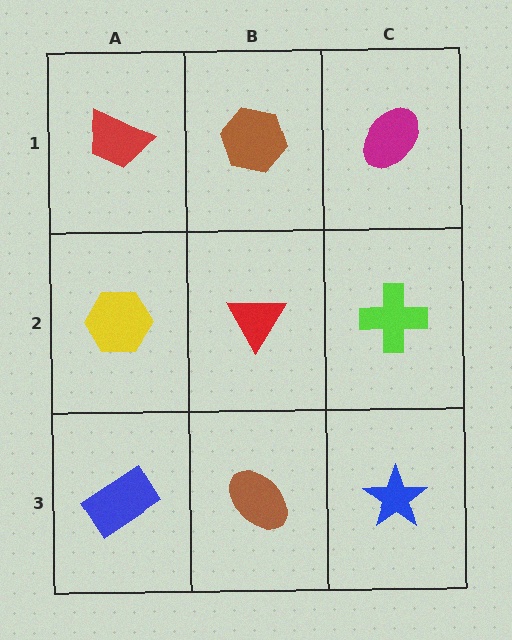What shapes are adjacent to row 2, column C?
A magenta ellipse (row 1, column C), a blue star (row 3, column C), a red triangle (row 2, column B).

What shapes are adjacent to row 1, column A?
A yellow hexagon (row 2, column A), a brown hexagon (row 1, column B).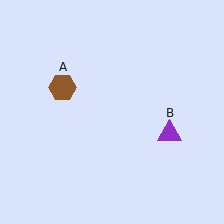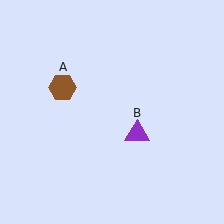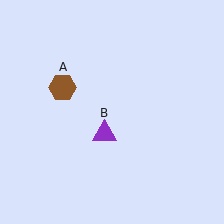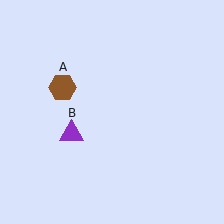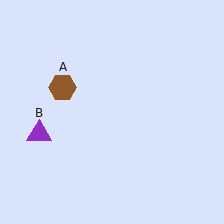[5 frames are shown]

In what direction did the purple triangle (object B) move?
The purple triangle (object B) moved left.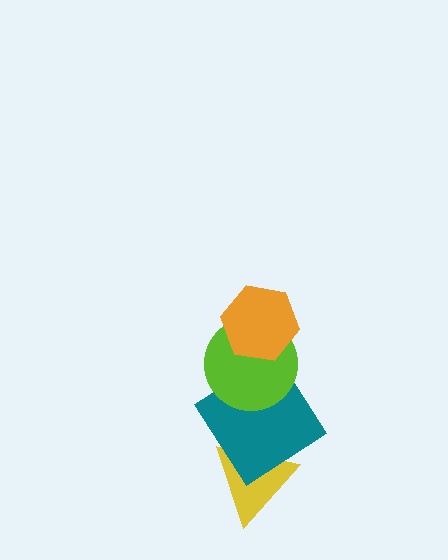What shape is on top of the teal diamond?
The lime circle is on top of the teal diamond.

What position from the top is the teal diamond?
The teal diamond is 3rd from the top.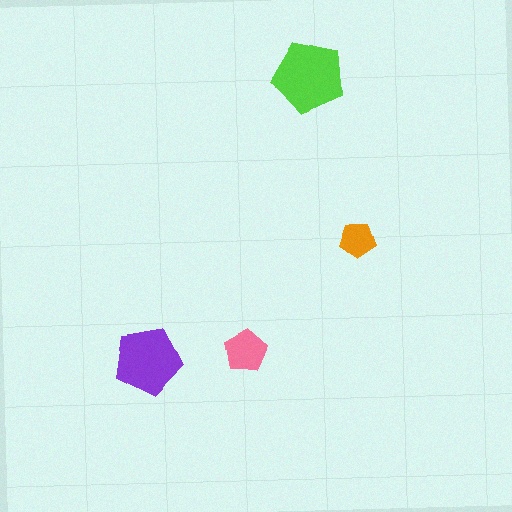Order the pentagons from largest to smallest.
the lime one, the purple one, the pink one, the orange one.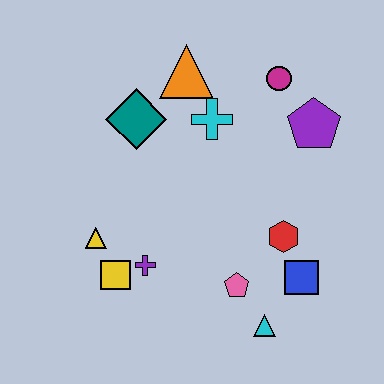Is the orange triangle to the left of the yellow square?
No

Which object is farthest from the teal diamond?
The cyan triangle is farthest from the teal diamond.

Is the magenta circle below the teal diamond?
No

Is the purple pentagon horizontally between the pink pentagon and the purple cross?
No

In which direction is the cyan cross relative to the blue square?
The cyan cross is above the blue square.